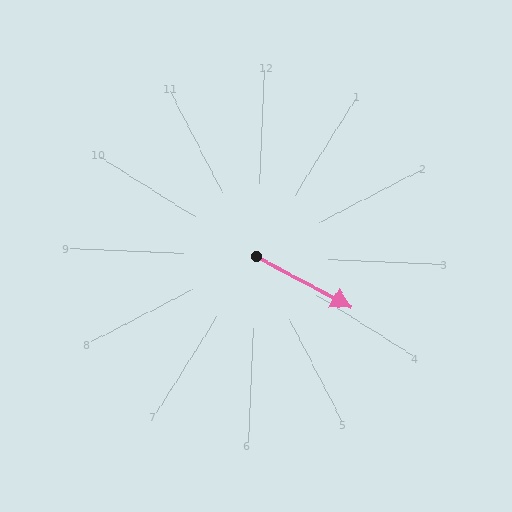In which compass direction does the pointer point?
Southeast.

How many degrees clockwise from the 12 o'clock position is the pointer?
Approximately 116 degrees.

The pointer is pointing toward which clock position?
Roughly 4 o'clock.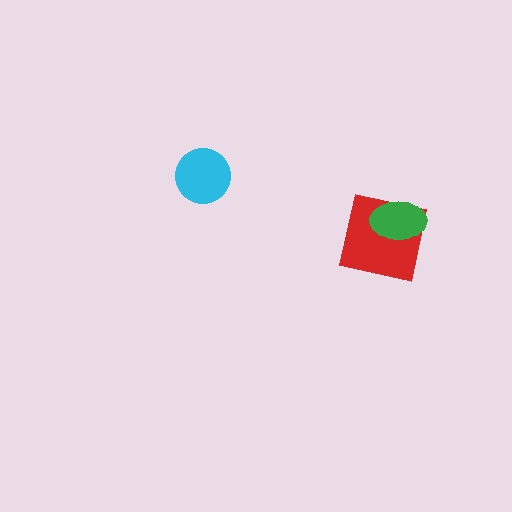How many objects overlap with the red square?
1 object overlaps with the red square.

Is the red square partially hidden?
Yes, it is partially covered by another shape.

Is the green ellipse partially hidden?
No, no other shape covers it.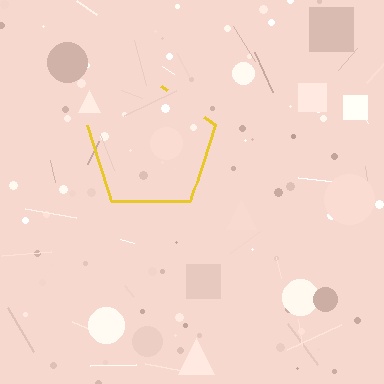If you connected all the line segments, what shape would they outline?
They would outline a pentagon.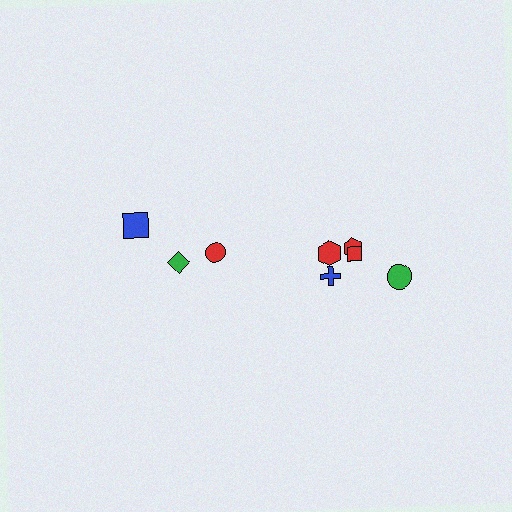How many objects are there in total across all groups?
There are 8 objects.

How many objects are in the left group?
There are 3 objects.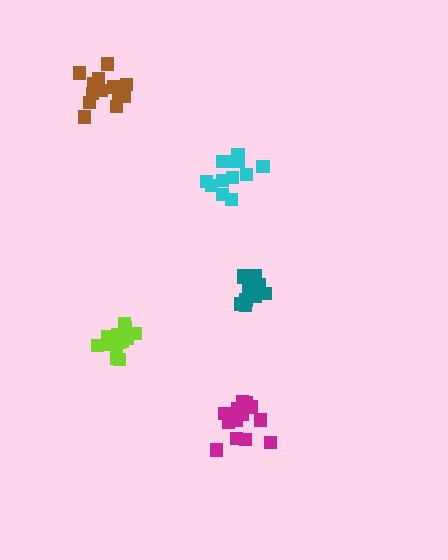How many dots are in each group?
Group 1: 12 dots, Group 2: 13 dots, Group 3: 14 dots, Group 4: 12 dots, Group 5: 13 dots (64 total).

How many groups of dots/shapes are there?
There are 5 groups.